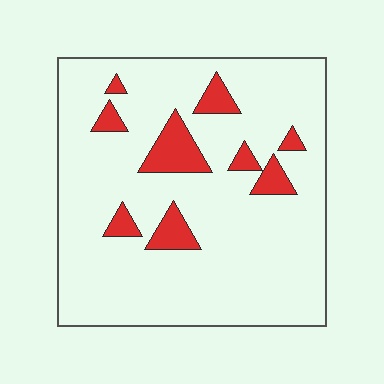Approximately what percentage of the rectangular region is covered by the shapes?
Approximately 10%.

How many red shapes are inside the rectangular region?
9.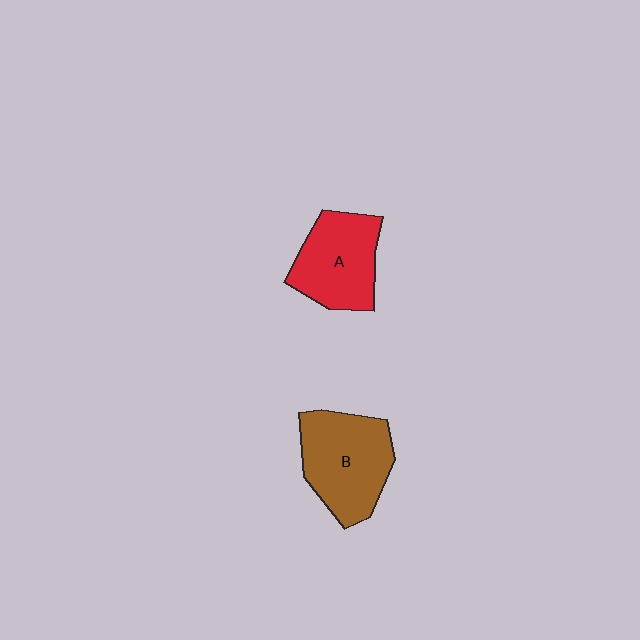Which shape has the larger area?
Shape B (brown).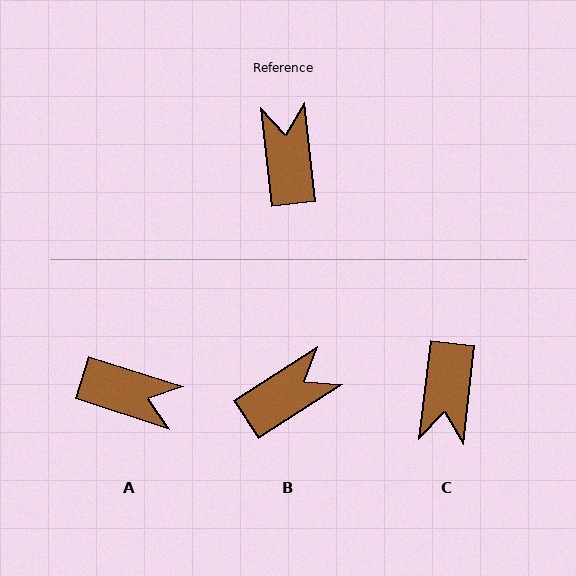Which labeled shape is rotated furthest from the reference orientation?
C, about 167 degrees away.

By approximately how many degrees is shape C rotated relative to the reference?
Approximately 167 degrees counter-clockwise.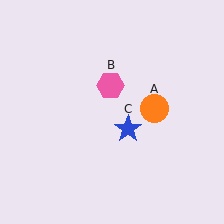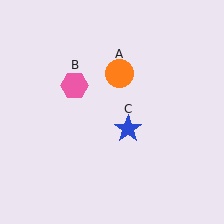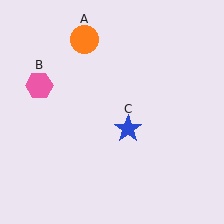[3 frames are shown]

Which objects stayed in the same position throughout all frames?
Blue star (object C) remained stationary.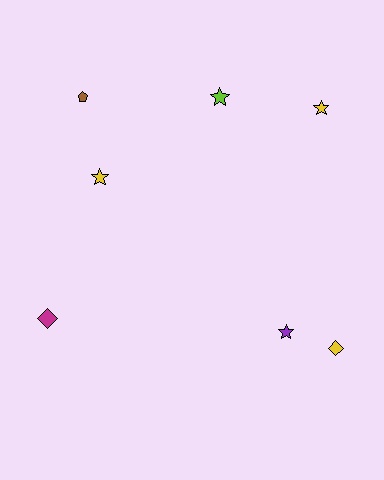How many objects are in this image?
There are 7 objects.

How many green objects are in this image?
There are no green objects.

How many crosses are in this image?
There are no crosses.